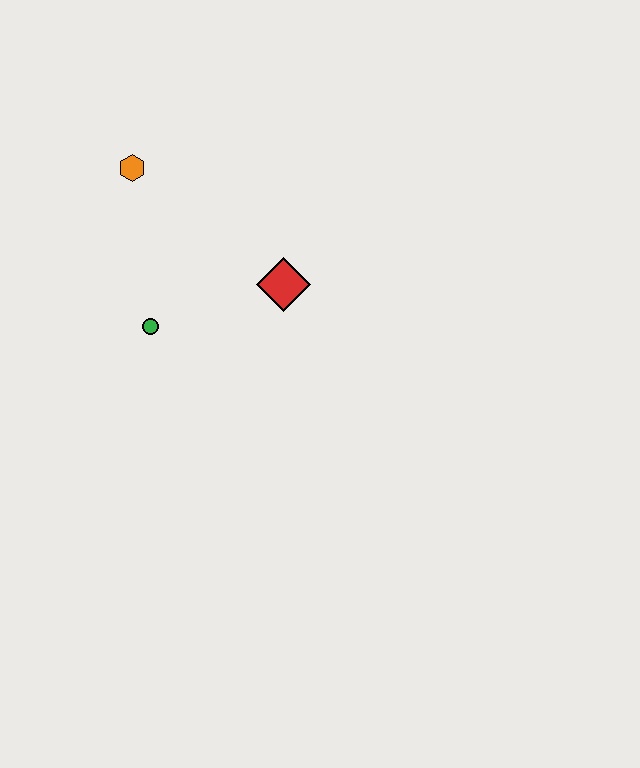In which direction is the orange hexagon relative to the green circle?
The orange hexagon is above the green circle.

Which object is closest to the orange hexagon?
The green circle is closest to the orange hexagon.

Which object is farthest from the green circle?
The orange hexagon is farthest from the green circle.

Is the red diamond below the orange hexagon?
Yes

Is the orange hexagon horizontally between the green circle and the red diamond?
No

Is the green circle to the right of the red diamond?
No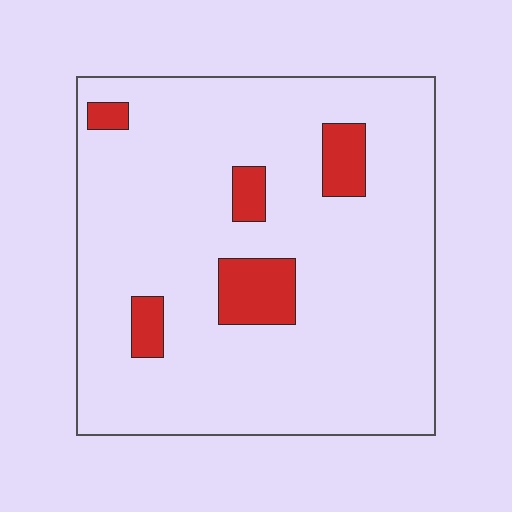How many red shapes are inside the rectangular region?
5.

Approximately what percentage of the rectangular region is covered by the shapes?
Approximately 10%.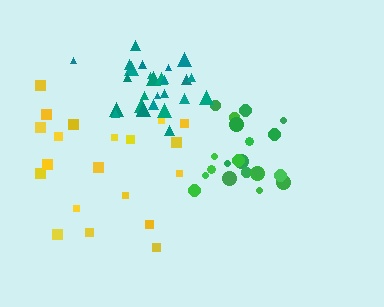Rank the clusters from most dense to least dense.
teal, green, yellow.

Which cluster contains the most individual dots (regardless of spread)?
Teal (27).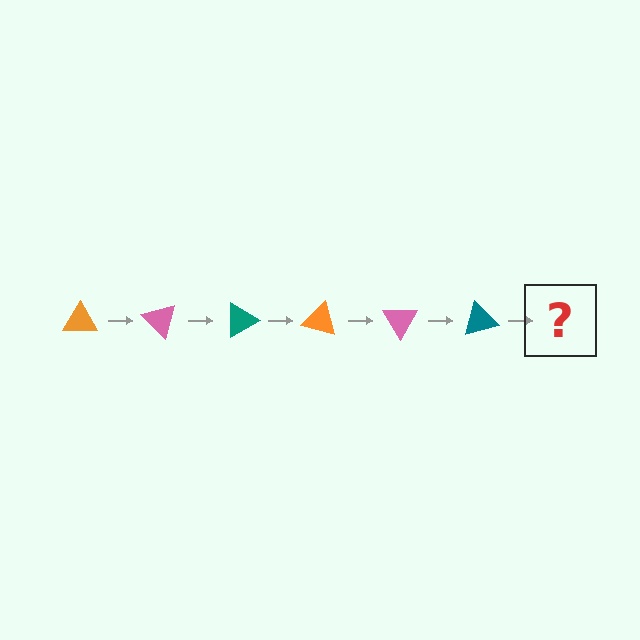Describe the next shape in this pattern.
It should be an orange triangle, rotated 270 degrees from the start.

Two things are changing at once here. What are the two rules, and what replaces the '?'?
The two rules are that it rotates 45 degrees each step and the color cycles through orange, pink, and teal. The '?' should be an orange triangle, rotated 270 degrees from the start.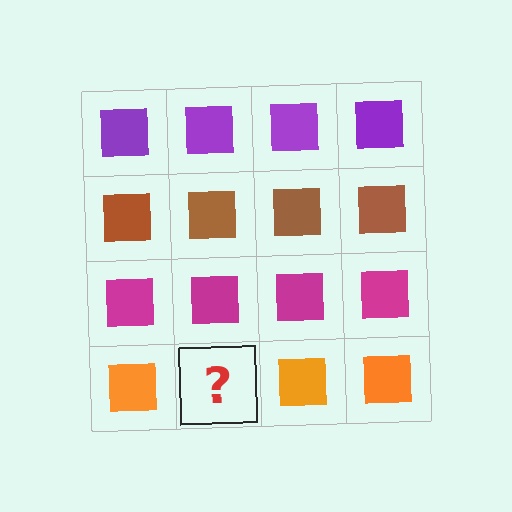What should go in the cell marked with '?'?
The missing cell should contain an orange square.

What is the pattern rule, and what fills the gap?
The rule is that each row has a consistent color. The gap should be filled with an orange square.